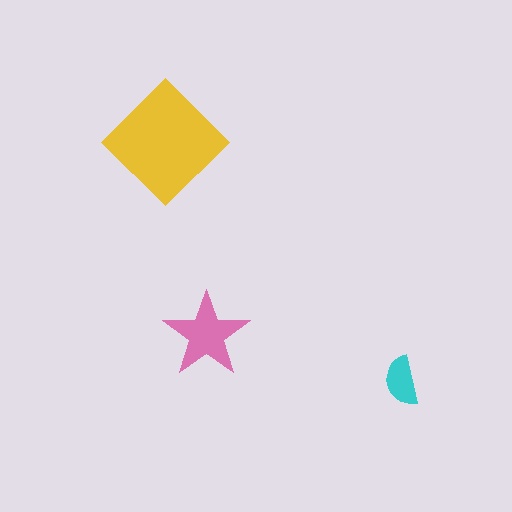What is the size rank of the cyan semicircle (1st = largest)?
3rd.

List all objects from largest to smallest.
The yellow diamond, the pink star, the cyan semicircle.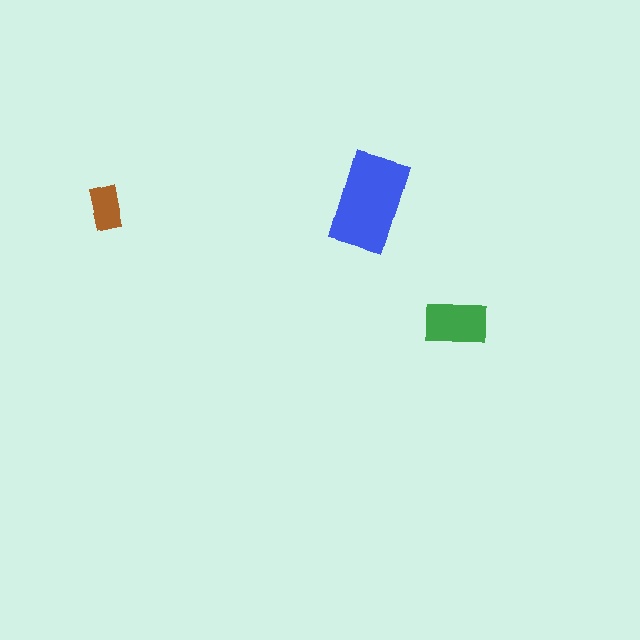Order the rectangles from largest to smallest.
the blue one, the green one, the brown one.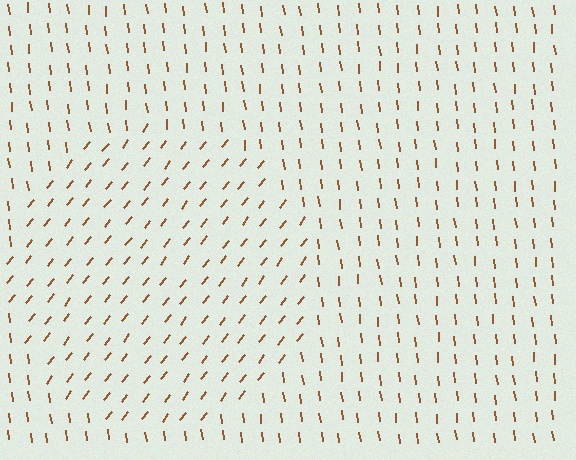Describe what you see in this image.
The image is filled with small brown line segments. A circle region in the image has lines oriented differently from the surrounding lines, creating a visible texture boundary.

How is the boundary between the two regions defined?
The boundary is defined purely by a change in line orientation (approximately 45 degrees difference). All lines are the same color and thickness.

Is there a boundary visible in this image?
Yes, there is a texture boundary formed by a change in line orientation.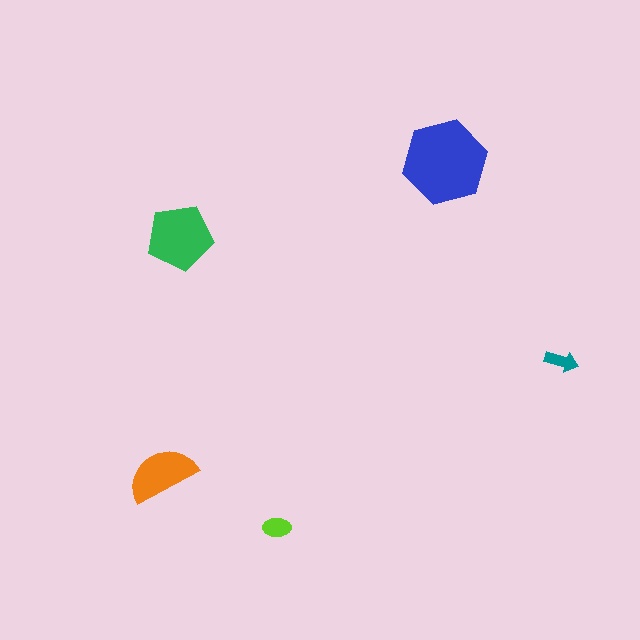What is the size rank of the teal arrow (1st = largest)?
5th.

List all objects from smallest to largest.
The teal arrow, the lime ellipse, the orange semicircle, the green pentagon, the blue hexagon.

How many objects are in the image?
There are 5 objects in the image.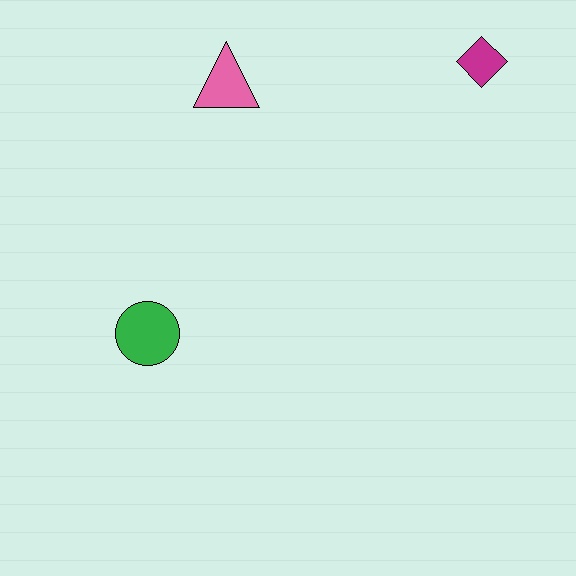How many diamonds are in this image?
There is 1 diamond.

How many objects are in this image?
There are 3 objects.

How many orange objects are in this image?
There are no orange objects.